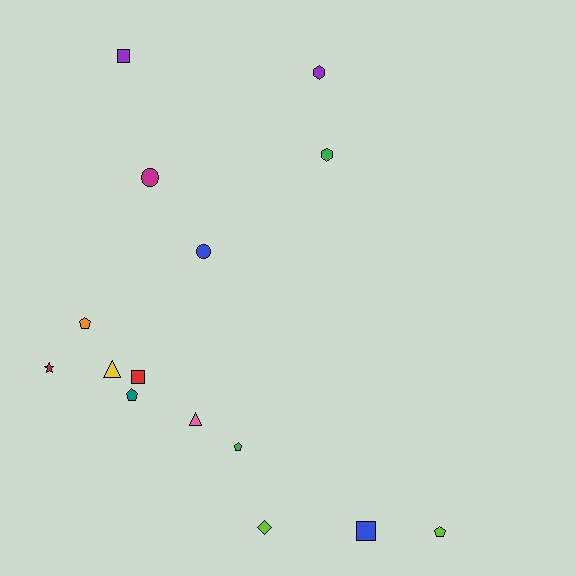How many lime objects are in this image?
There are 2 lime objects.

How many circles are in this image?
There are 2 circles.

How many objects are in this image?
There are 15 objects.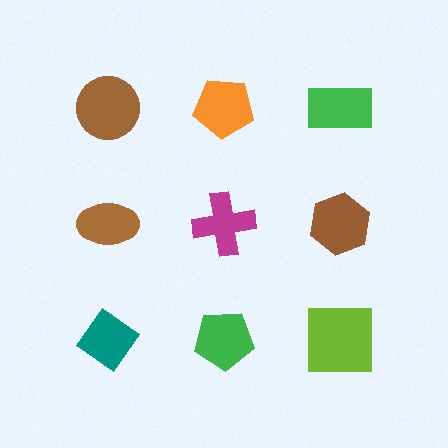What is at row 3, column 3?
A lime square.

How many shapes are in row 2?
3 shapes.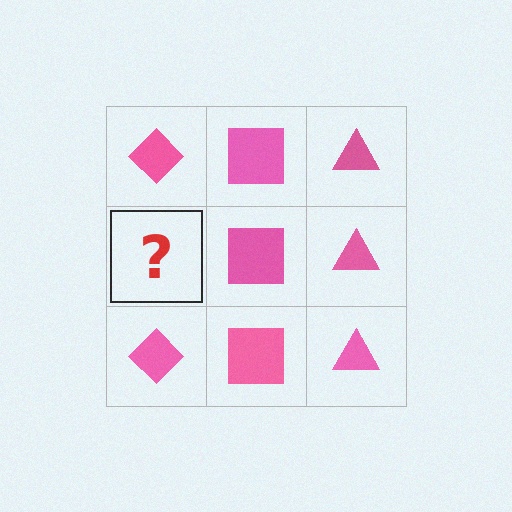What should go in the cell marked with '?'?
The missing cell should contain a pink diamond.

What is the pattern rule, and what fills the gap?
The rule is that each column has a consistent shape. The gap should be filled with a pink diamond.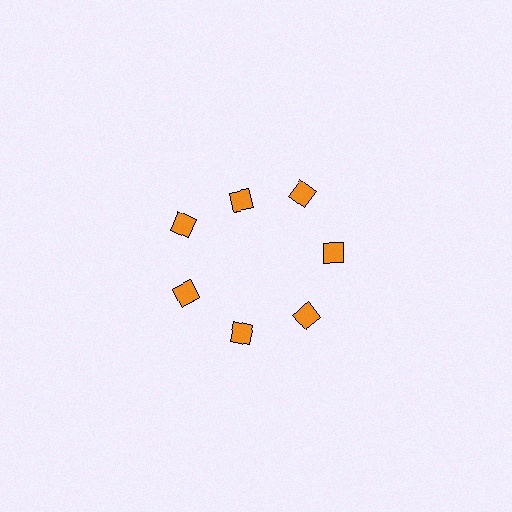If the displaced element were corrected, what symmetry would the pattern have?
It would have 7-fold rotational symmetry — the pattern would map onto itself every 51 degrees.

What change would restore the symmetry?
The symmetry would be restored by moving it outward, back onto the ring so that all 7 diamonds sit at equal angles and equal distance from the center.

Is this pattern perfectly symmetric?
No. The 7 orange diamonds are arranged in a ring, but one element near the 12 o'clock position is pulled inward toward the center, breaking the 7-fold rotational symmetry.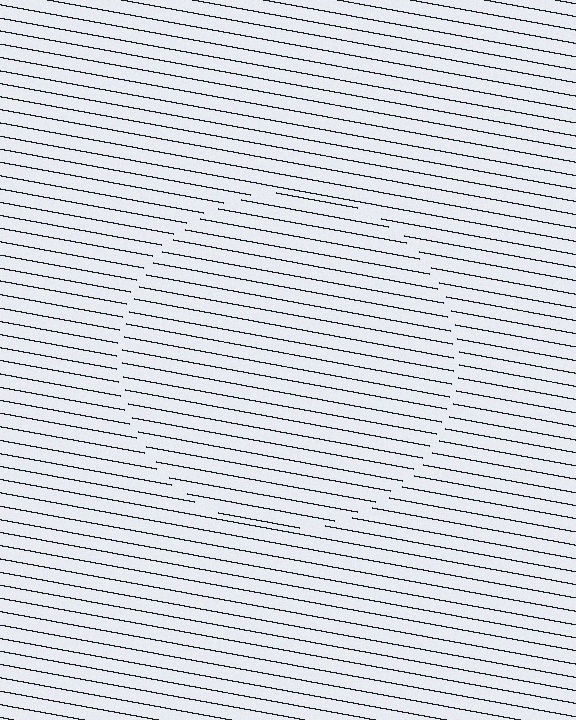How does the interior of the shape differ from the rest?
The interior of the shape contains the same grating, shifted by half a period — the contour is defined by the phase discontinuity where line-ends from the inner and outer gratings abut.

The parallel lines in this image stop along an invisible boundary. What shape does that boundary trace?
An illusory circle. The interior of the shape contains the same grating, shifted by half a period — the contour is defined by the phase discontinuity where line-ends from the inner and outer gratings abut.